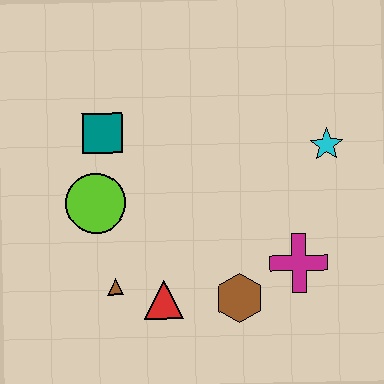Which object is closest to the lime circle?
The teal square is closest to the lime circle.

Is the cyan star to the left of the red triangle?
No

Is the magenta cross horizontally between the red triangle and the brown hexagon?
No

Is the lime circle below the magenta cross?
No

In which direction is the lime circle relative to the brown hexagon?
The lime circle is to the left of the brown hexagon.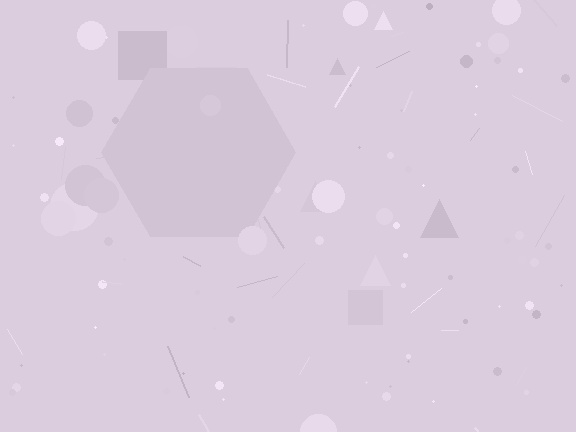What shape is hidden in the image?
A hexagon is hidden in the image.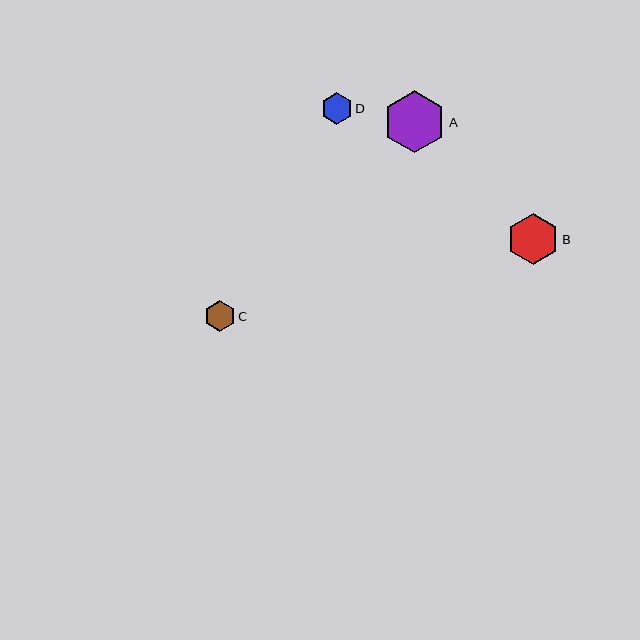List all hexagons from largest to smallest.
From largest to smallest: A, B, D, C.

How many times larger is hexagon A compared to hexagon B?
Hexagon A is approximately 1.2 times the size of hexagon B.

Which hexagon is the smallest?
Hexagon C is the smallest with a size of approximately 31 pixels.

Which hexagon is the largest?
Hexagon A is the largest with a size of approximately 62 pixels.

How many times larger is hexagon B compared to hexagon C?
Hexagon B is approximately 1.7 times the size of hexagon C.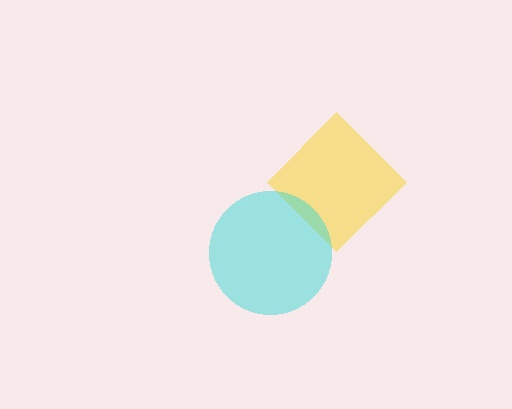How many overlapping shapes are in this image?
There are 2 overlapping shapes in the image.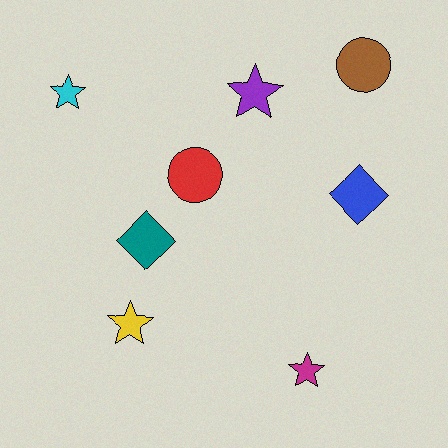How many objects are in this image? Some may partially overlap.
There are 8 objects.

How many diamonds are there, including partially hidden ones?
There are 2 diamonds.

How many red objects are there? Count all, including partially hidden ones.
There is 1 red object.